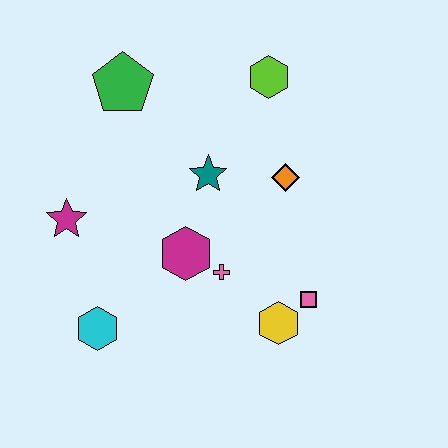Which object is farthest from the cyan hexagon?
The lime hexagon is farthest from the cyan hexagon.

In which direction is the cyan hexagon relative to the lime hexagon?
The cyan hexagon is below the lime hexagon.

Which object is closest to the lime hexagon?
The orange diamond is closest to the lime hexagon.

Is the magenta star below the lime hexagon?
Yes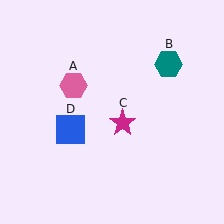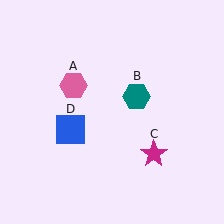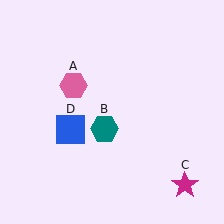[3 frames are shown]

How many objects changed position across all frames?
2 objects changed position: teal hexagon (object B), magenta star (object C).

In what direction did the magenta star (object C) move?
The magenta star (object C) moved down and to the right.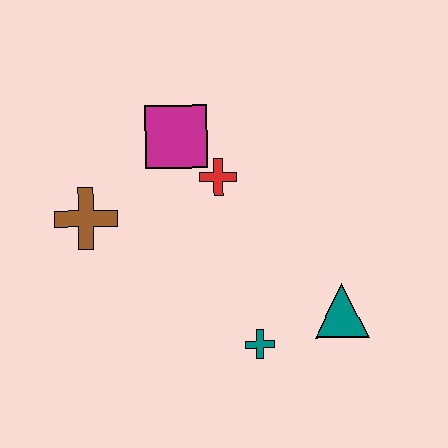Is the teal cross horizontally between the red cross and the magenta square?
No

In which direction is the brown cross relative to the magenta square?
The brown cross is to the left of the magenta square.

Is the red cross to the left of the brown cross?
No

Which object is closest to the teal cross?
The teal triangle is closest to the teal cross.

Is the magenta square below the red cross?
No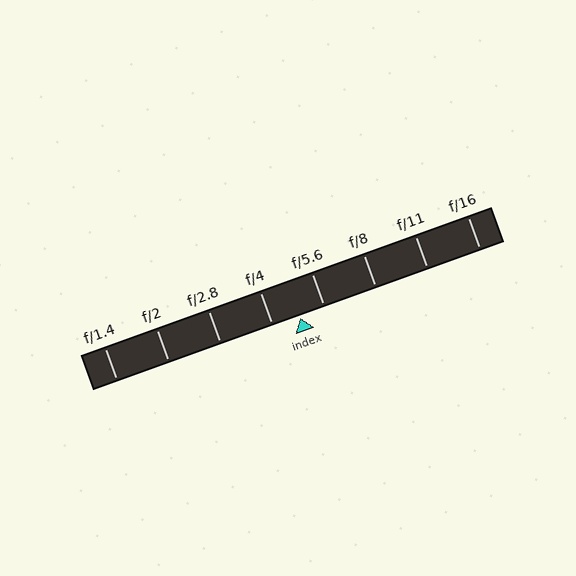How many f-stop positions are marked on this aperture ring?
There are 8 f-stop positions marked.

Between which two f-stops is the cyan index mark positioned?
The index mark is between f/4 and f/5.6.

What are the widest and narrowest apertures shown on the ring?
The widest aperture shown is f/1.4 and the narrowest is f/16.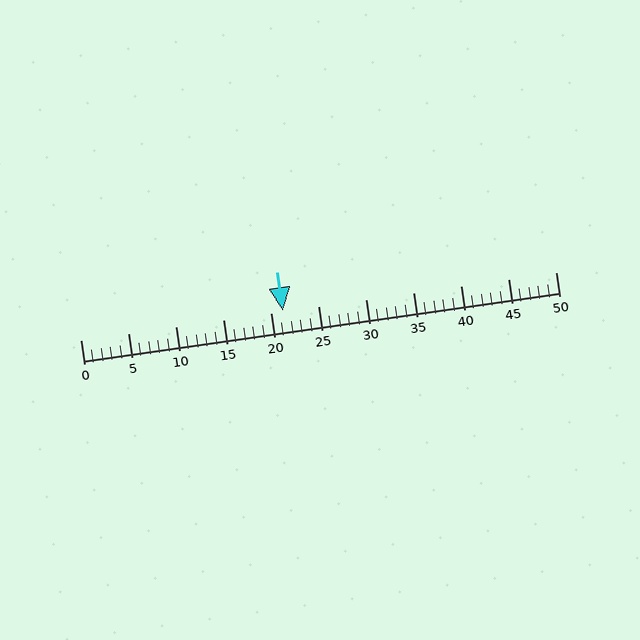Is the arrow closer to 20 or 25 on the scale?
The arrow is closer to 20.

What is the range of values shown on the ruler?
The ruler shows values from 0 to 50.